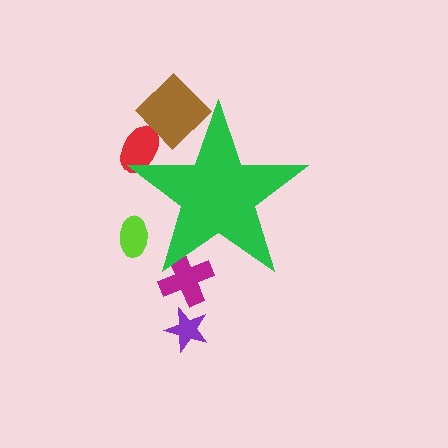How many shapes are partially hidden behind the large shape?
4 shapes are partially hidden.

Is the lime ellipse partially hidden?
Yes, the lime ellipse is partially hidden behind the green star.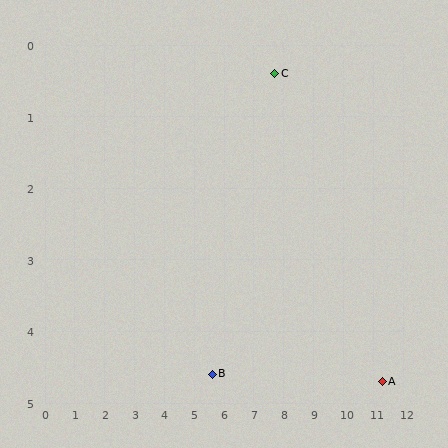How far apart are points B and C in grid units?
Points B and C are about 4.7 grid units apart.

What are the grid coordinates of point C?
Point C is at approximately (7.7, 0.4).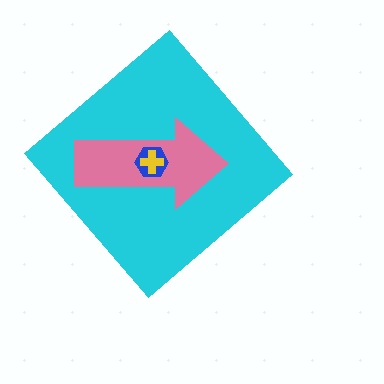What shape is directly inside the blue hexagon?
The yellow cross.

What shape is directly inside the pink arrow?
The blue hexagon.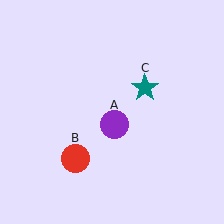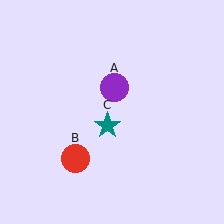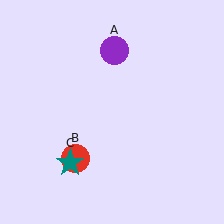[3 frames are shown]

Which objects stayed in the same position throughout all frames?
Red circle (object B) remained stationary.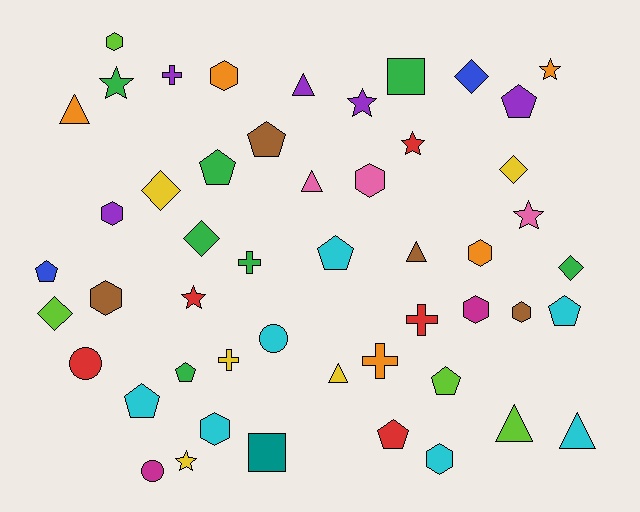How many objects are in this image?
There are 50 objects.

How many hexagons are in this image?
There are 10 hexagons.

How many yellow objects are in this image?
There are 5 yellow objects.